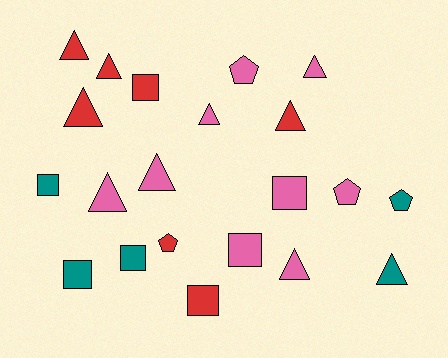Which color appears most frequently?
Pink, with 9 objects.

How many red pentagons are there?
There is 1 red pentagon.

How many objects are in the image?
There are 21 objects.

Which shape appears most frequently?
Triangle, with 10 objects.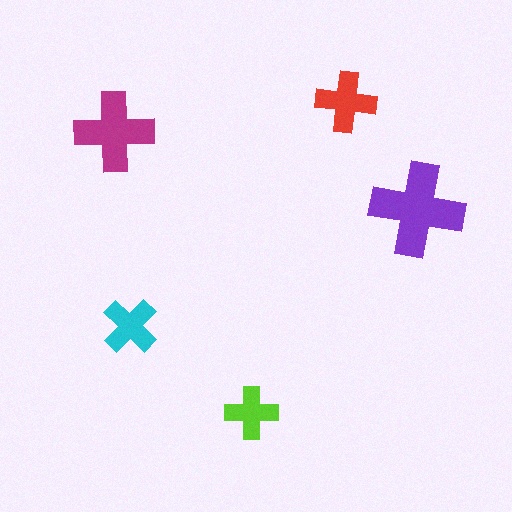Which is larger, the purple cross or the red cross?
The purple one.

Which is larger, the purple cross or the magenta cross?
The purple one.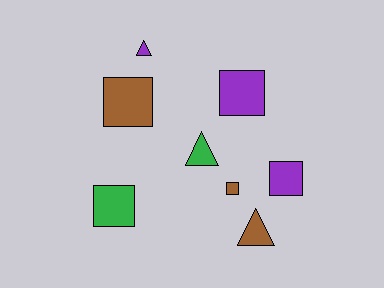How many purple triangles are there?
There is 1 purple triangle.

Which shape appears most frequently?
Square, with 5 objects.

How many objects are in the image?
There are 8 objects.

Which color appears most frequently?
Purple, with 3 objects.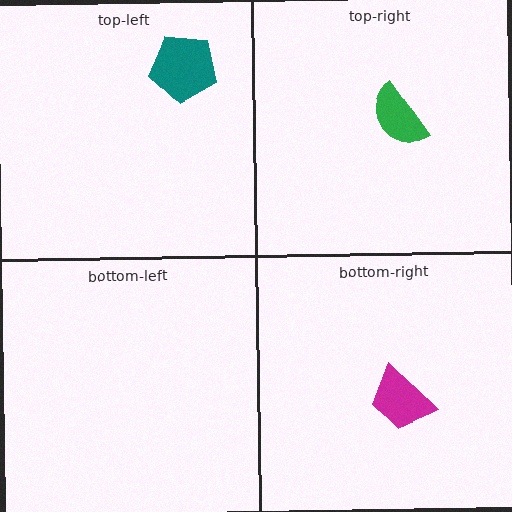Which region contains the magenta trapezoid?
The bottom-right region.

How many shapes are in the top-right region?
1.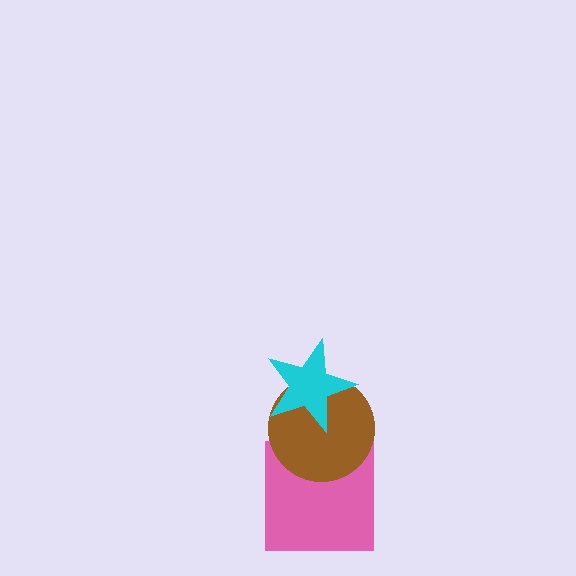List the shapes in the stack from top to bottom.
From top to bottom: the cyan star, the brown circle, the pink square.